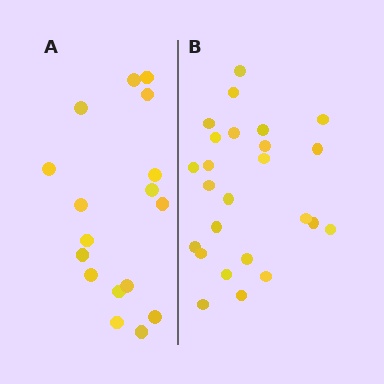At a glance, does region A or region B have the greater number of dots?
Region B (the right region) has more dots.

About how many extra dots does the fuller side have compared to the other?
Region B has roughly 8 or so more dots than region A.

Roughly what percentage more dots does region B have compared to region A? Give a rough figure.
About 45% more.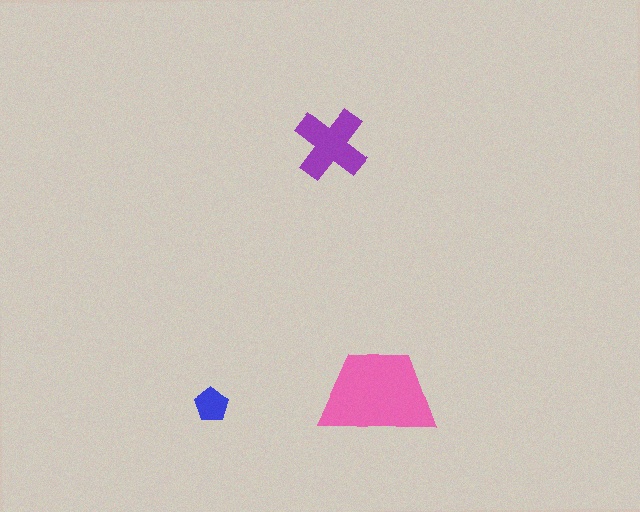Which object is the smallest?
The blue pentagon.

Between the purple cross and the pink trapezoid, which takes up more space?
The pink trapezoid.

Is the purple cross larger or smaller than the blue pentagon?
Larger.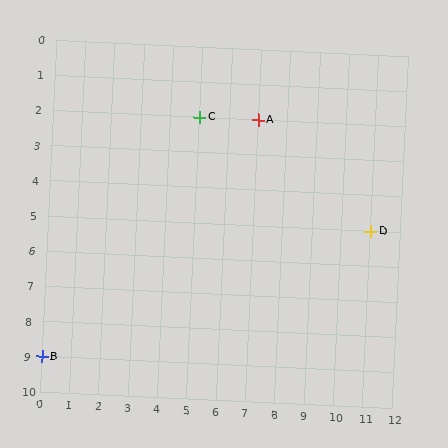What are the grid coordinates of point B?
Point B is at grid coordinates (0, 9).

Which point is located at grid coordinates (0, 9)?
Point B is at (0, 9).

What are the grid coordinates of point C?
Point C is at grid coordinates (5, 2).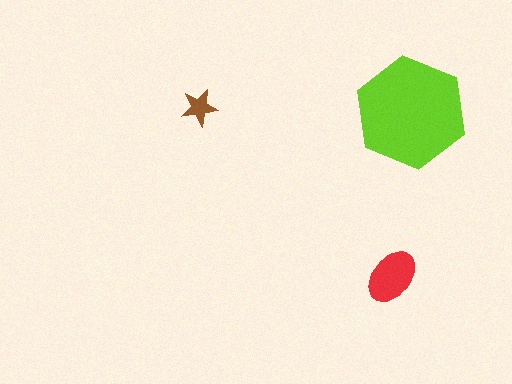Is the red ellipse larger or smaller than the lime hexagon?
Smaller.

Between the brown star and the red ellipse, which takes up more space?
The red ellipse.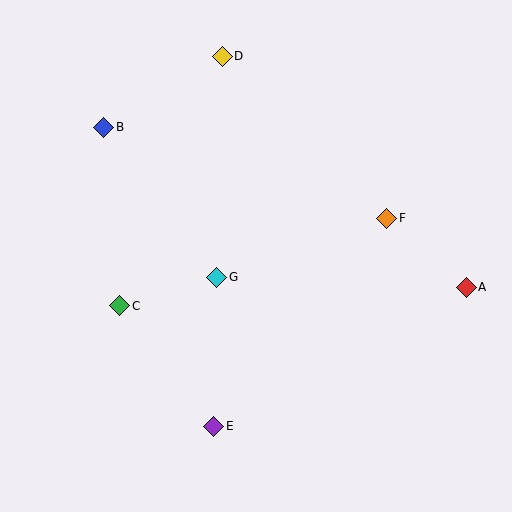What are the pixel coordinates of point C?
Point C is at (120, 306).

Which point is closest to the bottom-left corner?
Point E is closest to the bottom-left corner.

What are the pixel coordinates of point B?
Point B is at (104, 127).